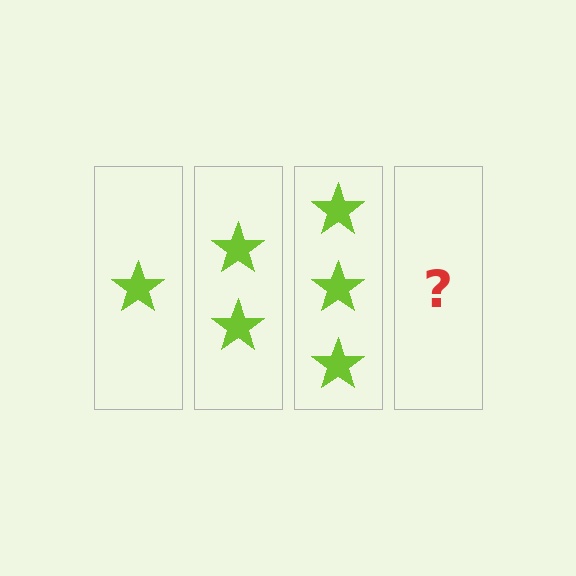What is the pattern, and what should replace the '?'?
The pattern is that each step adds one more star. The '?' should be 4 stars.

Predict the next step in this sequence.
The next step is 4 stars.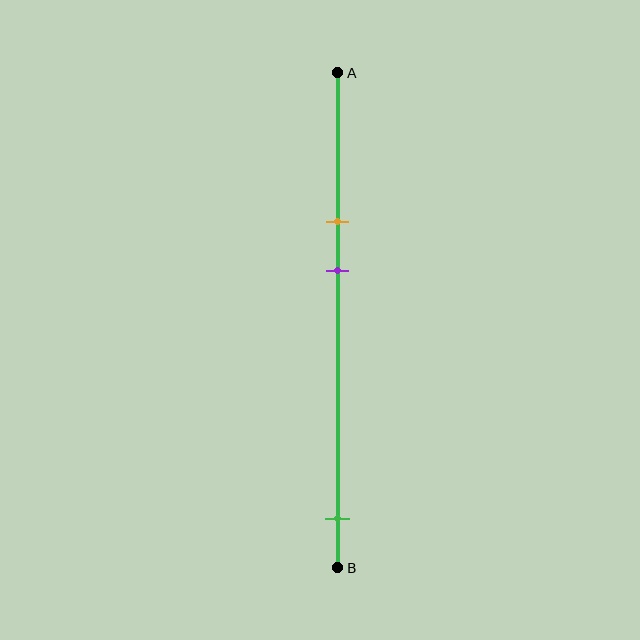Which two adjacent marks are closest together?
The orange and purple marks are the closest adjacent pair.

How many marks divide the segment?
There are 3 marks dividing the segment.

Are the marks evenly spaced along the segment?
No, the marks are not evenly spaced.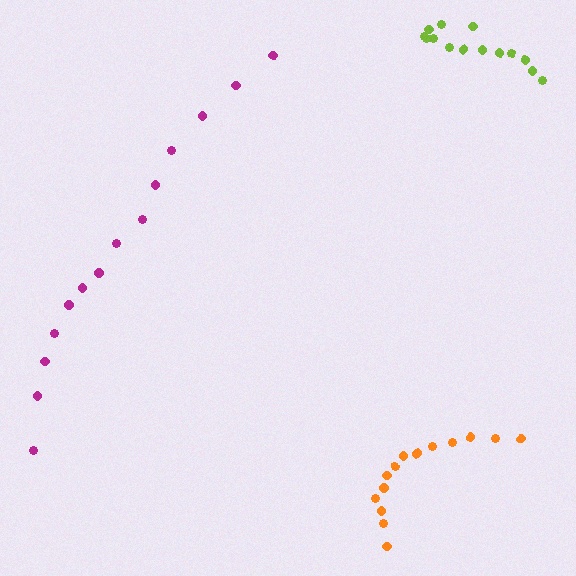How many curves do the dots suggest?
There are 3 distinct paths.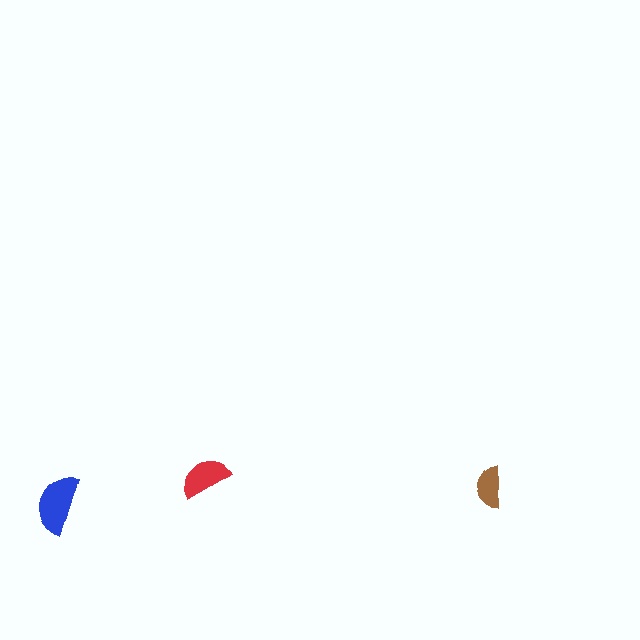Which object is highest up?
The red semicircle is topmost.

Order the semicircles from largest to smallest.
the blue one, the red one, the brown one.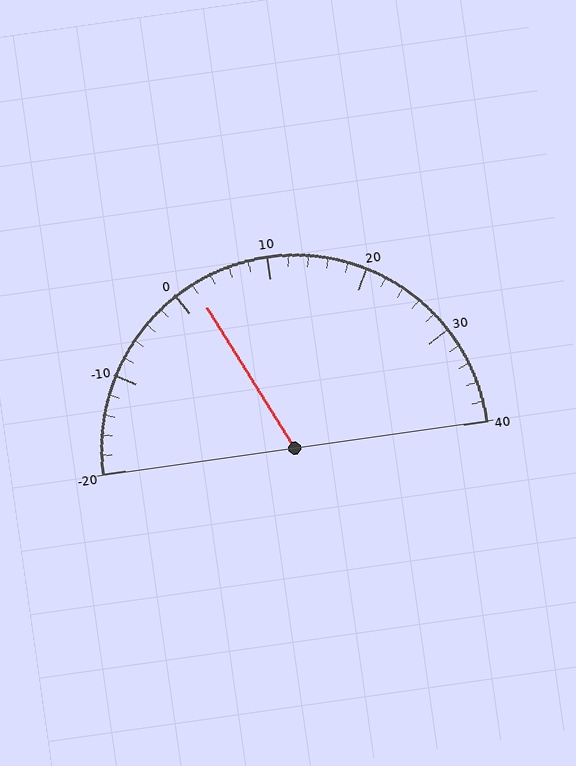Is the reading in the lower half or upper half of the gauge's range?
The reading is in the lower half of the range (-20 to 40).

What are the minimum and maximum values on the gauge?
The gauge ranges from -20 to 40.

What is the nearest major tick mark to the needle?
The nearest major tick mark is 0.